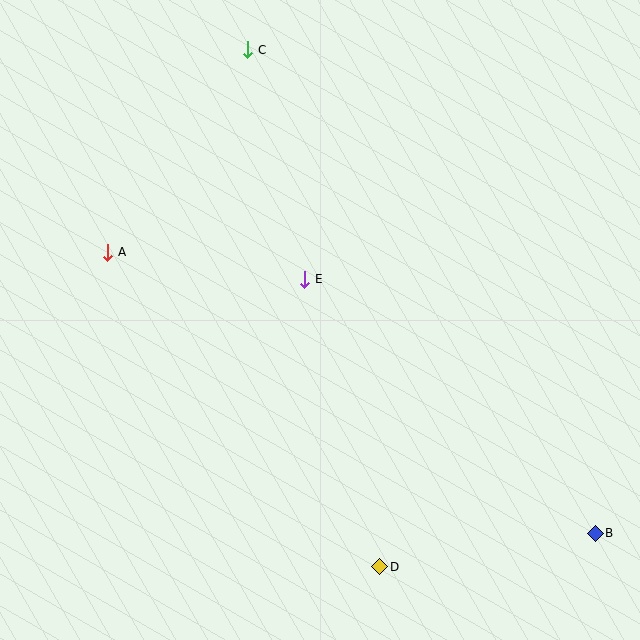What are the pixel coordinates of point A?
Point A is at (108, 252).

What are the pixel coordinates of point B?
Point B is at (595, 533).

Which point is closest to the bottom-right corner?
Point B is closest to the bottom-right corner.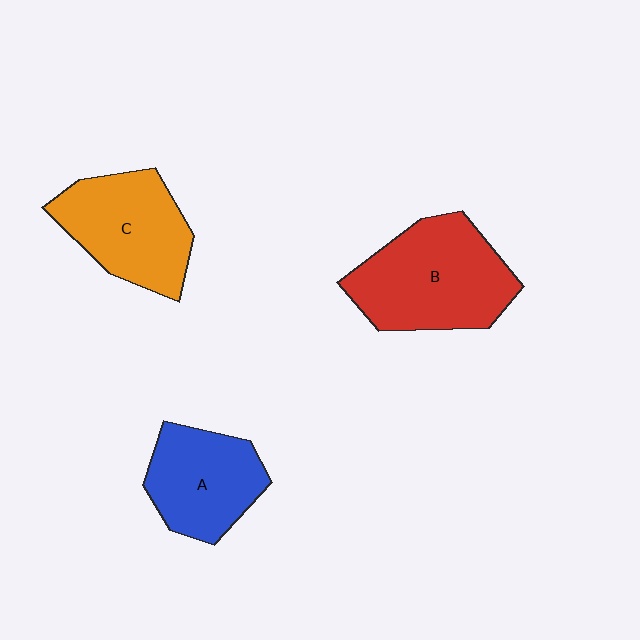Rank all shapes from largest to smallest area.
From largest to smallest: B (red), C (orange), A (blue).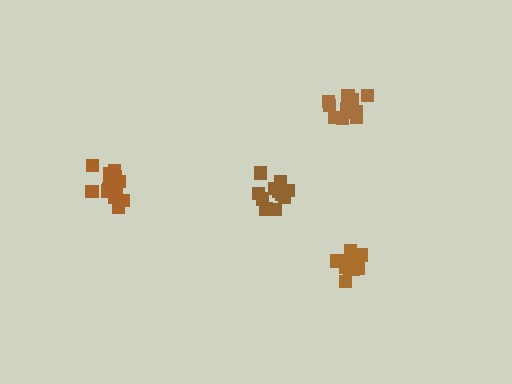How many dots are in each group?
Group 1: 14 dots, Group 2: 14 dots, Group 3: 17 dots, Group 4: 11 dots (56 total).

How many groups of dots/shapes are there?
There are 4 groups.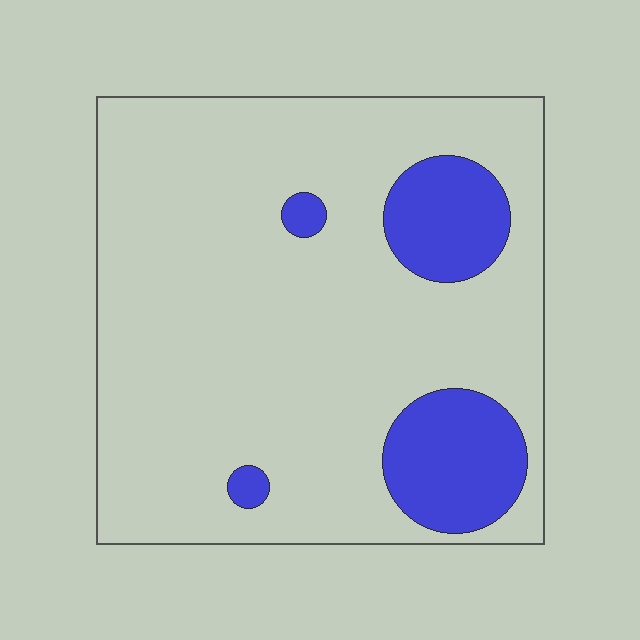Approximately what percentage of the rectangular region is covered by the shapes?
Approximately 15%.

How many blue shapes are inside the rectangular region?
4.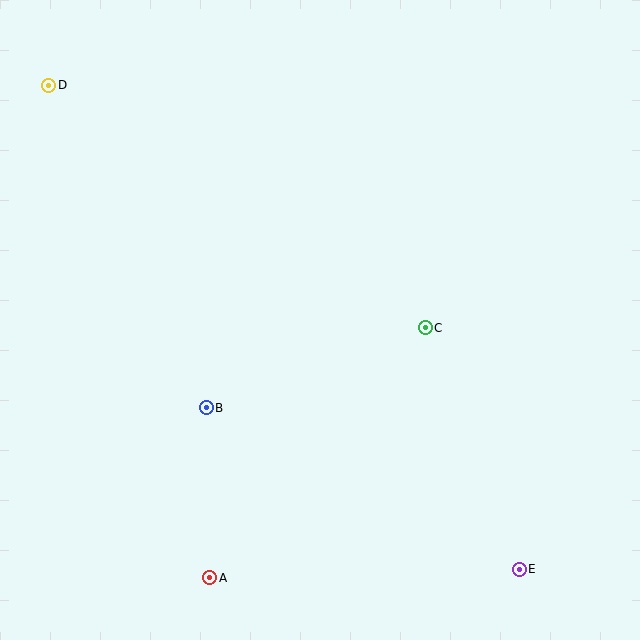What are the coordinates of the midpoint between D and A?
The midpoint between D and A is at (129, 332).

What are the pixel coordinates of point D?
Point D is at (49, 85).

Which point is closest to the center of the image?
Point C at (425, 328) is closest to the center.